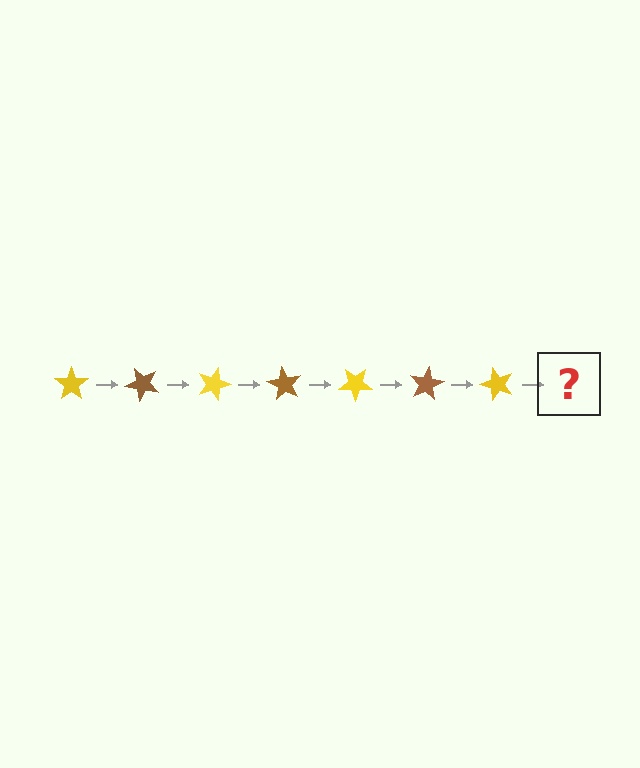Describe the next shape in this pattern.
It should be a brown star, rotated 315 degrees from the start.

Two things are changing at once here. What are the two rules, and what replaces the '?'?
The two rules are that it rotates 45 degrees each step and the color cycles through yellow and brown. The '?' should be a brown star, rotated 315 degrees from the start.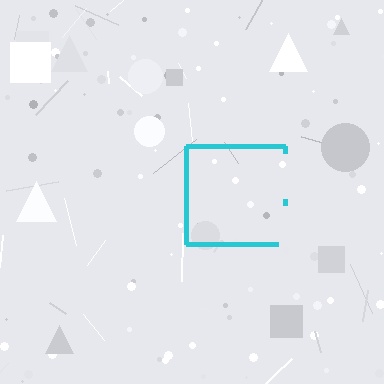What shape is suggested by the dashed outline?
The dashed outline suggests a square.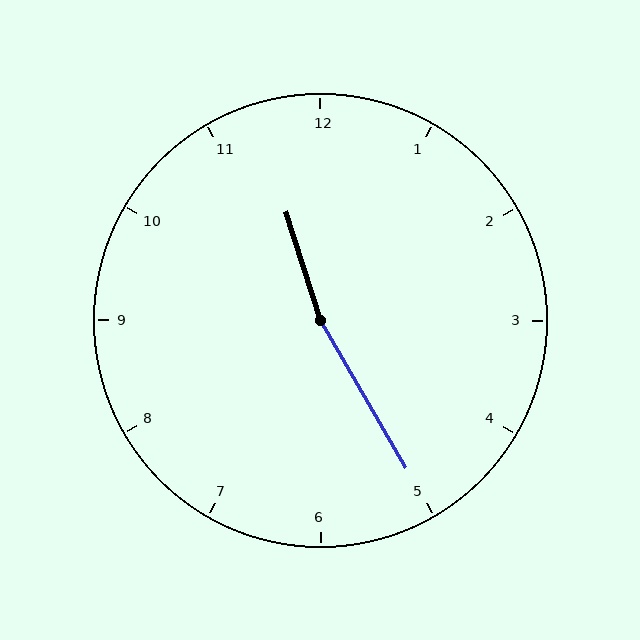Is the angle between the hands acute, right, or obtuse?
It is obtuse.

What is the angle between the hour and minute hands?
Approximately 168 degrees.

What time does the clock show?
11:25.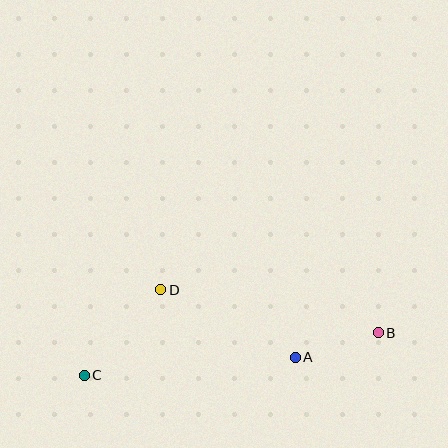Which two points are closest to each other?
Points A and B are closest to each other.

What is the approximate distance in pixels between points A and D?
The distance between A and D is approximately 151 pixels.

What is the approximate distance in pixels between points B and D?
The distance between B and D is approximately 222 pixels.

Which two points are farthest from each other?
Points B and C are farthest from each other.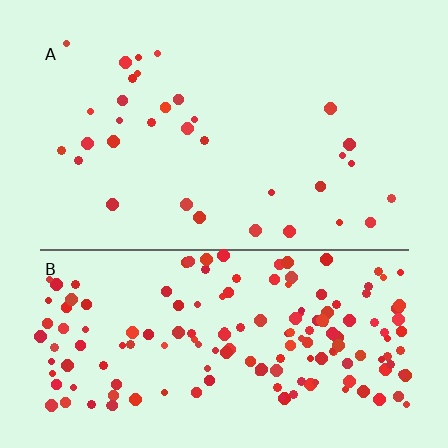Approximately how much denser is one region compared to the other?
Approximately 5.2× — region B over region A.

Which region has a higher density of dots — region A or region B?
B (the bottom).